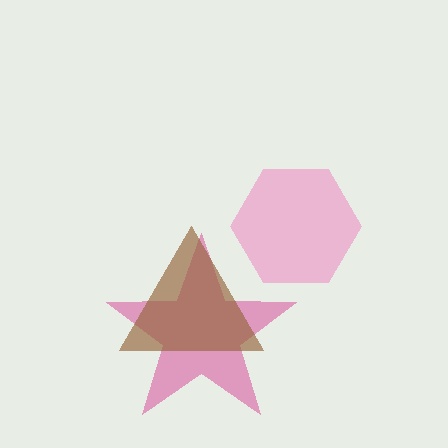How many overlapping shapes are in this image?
There are 3 overlapping shapes in the image.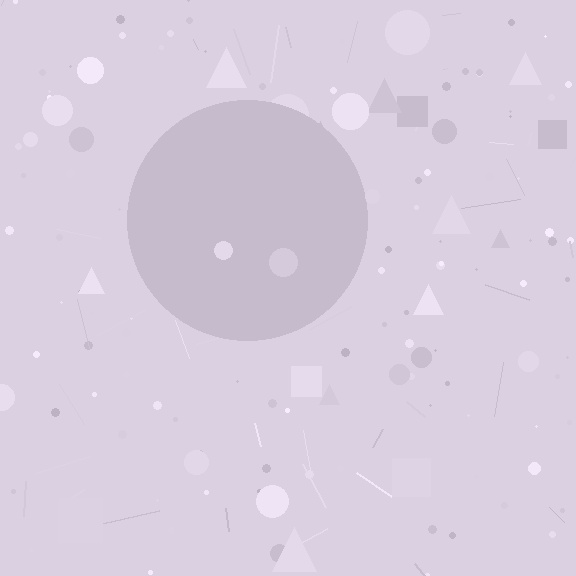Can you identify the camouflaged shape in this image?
The camouflaged shape is a circle.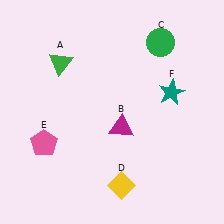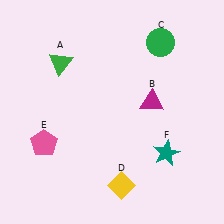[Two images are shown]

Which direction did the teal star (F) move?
The teal star (F) moved down.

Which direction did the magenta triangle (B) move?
The magenta triangle (B) moved right.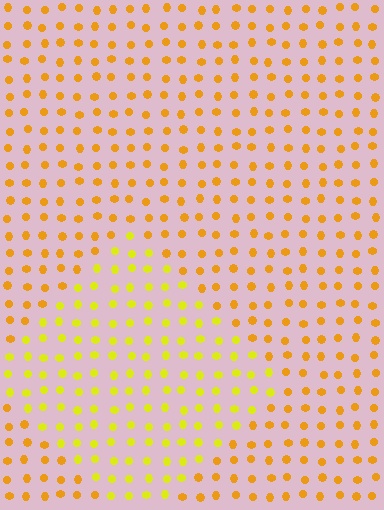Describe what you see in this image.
The image is filled with small orange elements in a uniform arrangement. A diamond-shaped region is visible where the elements are tinted to a slightly different hue, forming a subtle color boundary.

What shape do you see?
I see a diamond.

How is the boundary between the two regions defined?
The boundary is defined purely by a slight shift in hue (about 27 degrees). Spacing, size, and orientation are identical on both sides.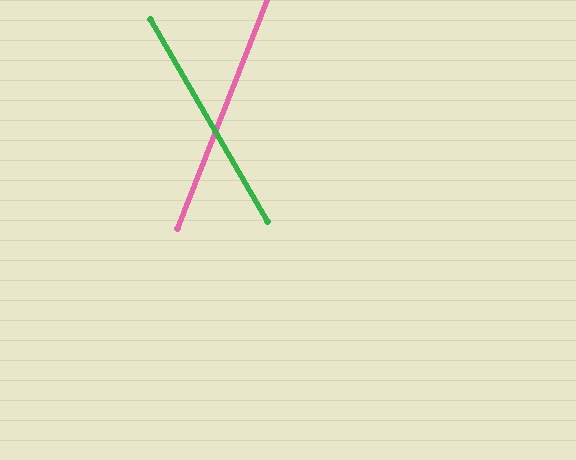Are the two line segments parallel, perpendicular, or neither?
Neither parallel nor perpendicular — they differ by about 51°.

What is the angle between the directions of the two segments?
Approximately 51 degrees.